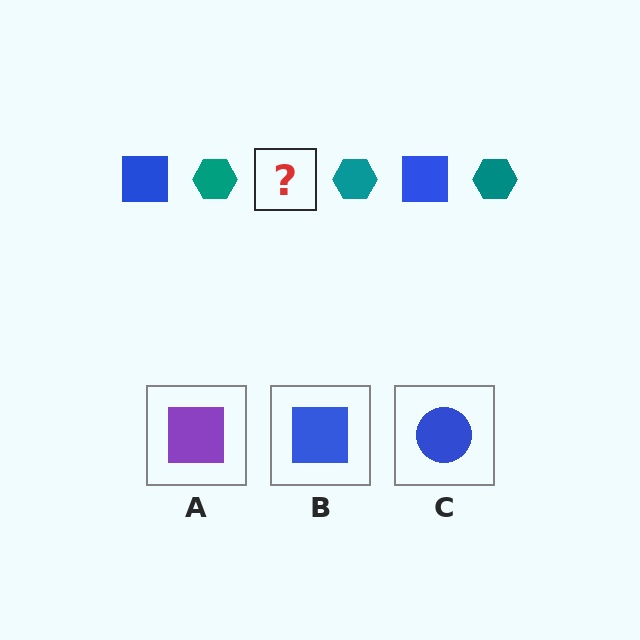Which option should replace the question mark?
Option B.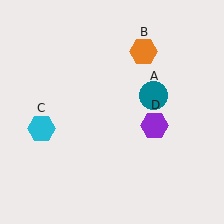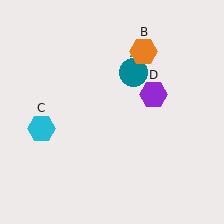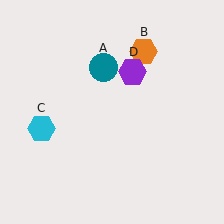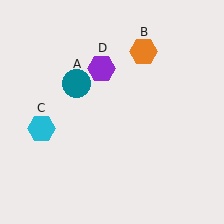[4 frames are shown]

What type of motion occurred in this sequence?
The teal circle (object A), purple hexagon (object D) rotated counterclockwise around the center of the scene.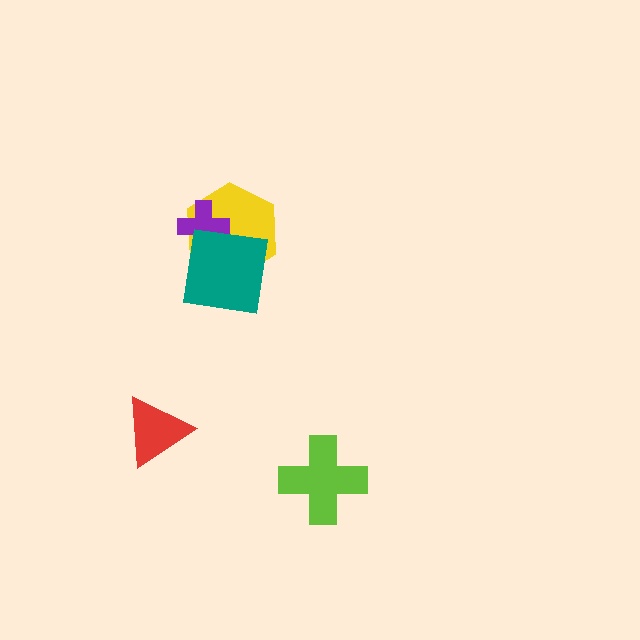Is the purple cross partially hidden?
Yes, it is partially covered by another shape.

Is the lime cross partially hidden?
No, no other shape covers it.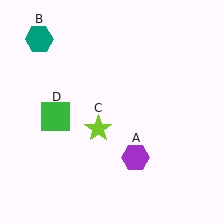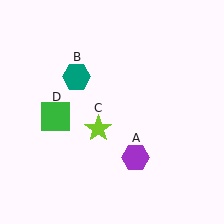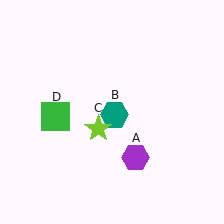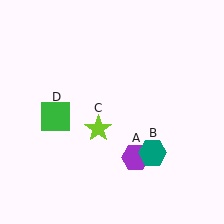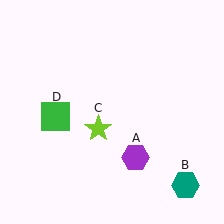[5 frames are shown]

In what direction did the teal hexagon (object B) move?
The teal hexagon (object B) moved down and to the right.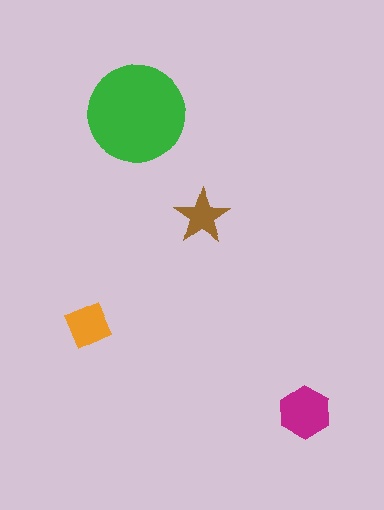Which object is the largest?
The green circle.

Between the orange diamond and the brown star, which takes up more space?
The orange diamond.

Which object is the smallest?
The brown star.